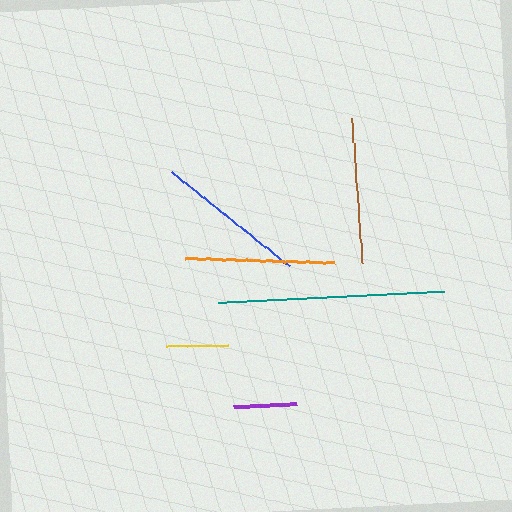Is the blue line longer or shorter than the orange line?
The blue line is longer than the orange line.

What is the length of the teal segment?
The teal segment is approximately 226 pixels long.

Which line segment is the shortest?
The yellow line is the shortest at approximately 62 pixels.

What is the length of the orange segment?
The orange segment is approximately 150 pixels long.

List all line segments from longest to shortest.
From longest to shortest: teal, blue, orange, brown, purple, yellow.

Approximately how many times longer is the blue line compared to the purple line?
The blue line is approximately 2.4 times the length of the purple line.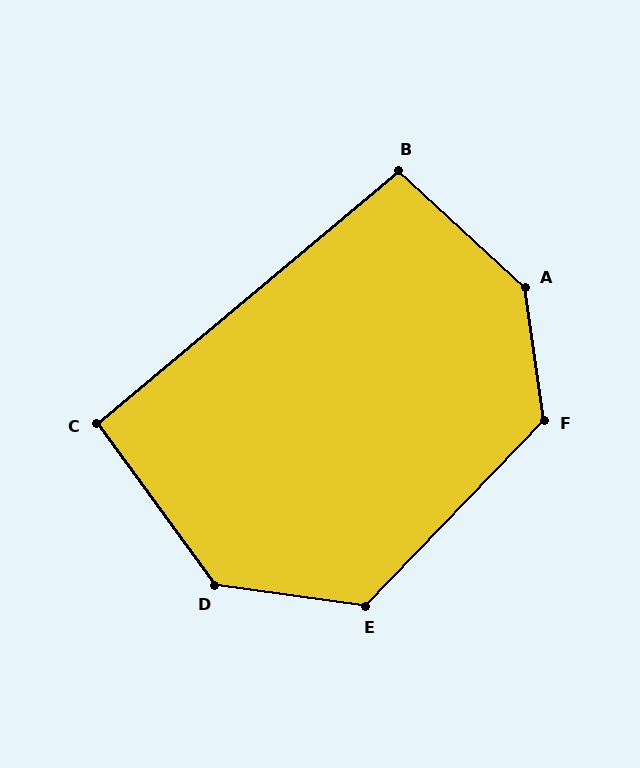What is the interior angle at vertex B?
Approximately 98 degrees (obtuse).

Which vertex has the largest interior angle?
A, at approximately 140 degrees.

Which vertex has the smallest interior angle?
C, at approximately 94 degrees.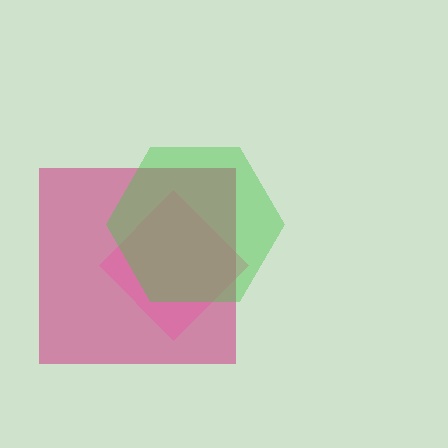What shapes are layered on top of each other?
The layered shapes are: a magenta square, a pink diamond, a green hexagon.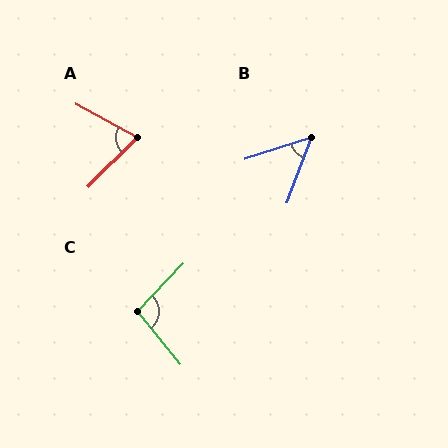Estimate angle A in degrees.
Approximately 74 degrees.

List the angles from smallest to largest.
B (51°), A (74°), C (97°).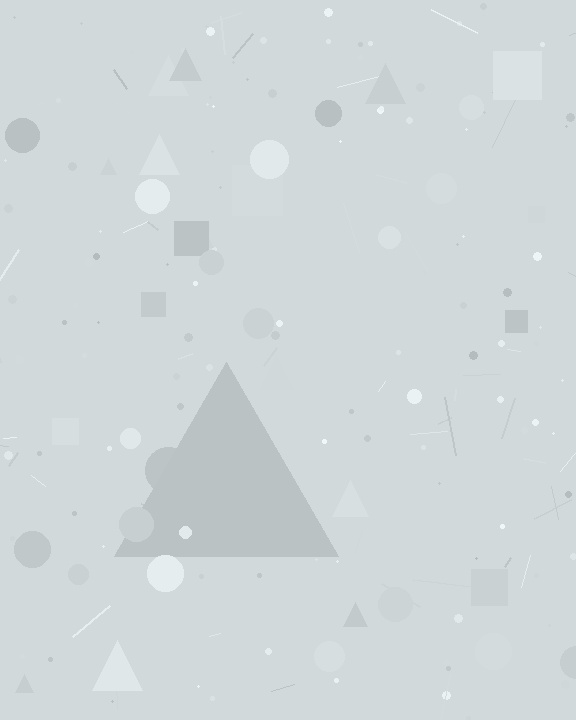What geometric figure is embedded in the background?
A triangle is embedded in the background.